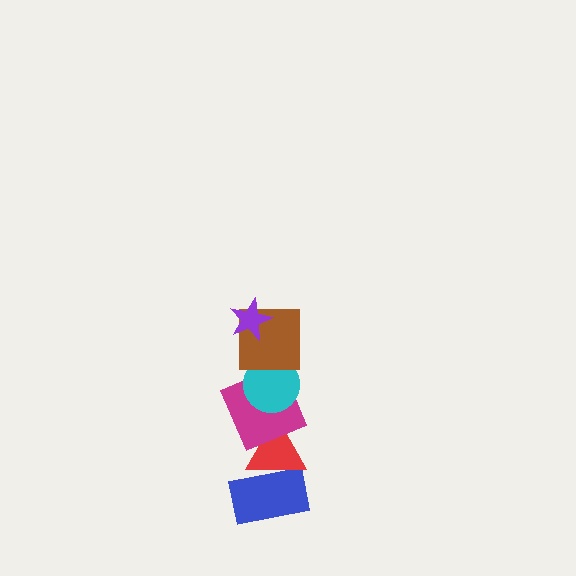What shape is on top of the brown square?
The purple star is on top of the brown square.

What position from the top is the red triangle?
The red triangle is 5th from the top.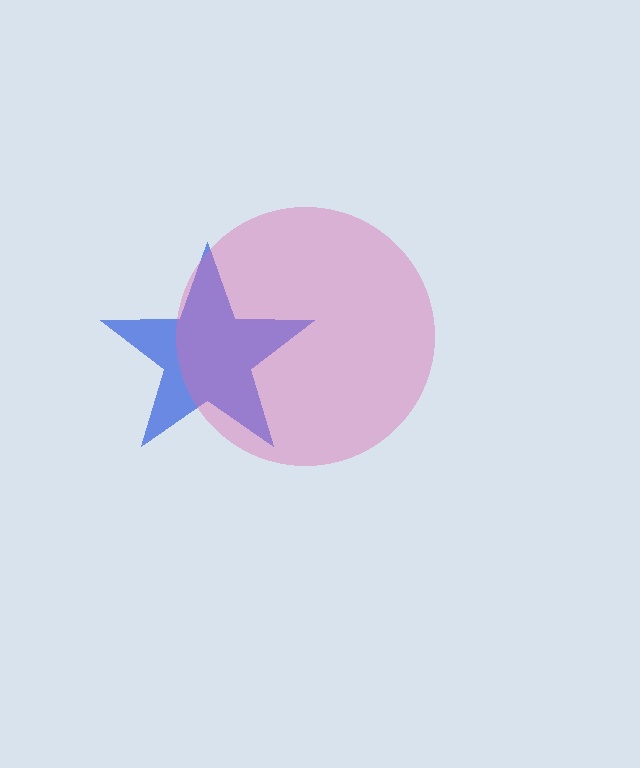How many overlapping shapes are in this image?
There are 2 overlapping shapes in the image.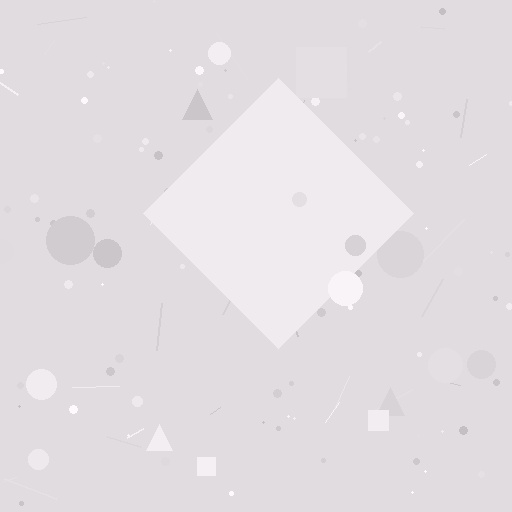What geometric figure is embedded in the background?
A diamond is embedded in the background.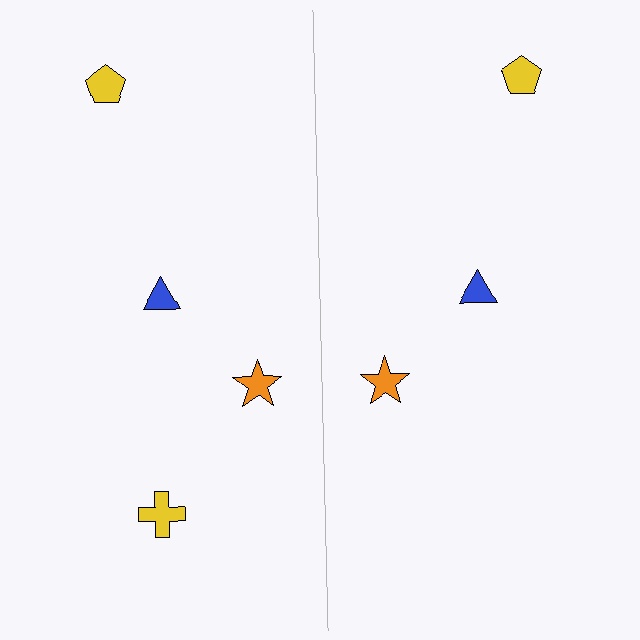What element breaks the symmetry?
A yellow cross is missing from the right side.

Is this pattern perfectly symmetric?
No, the pattern is not perfectly symmetric. A yellow cross is missing from the right side.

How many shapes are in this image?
There are 7 shapes in this image.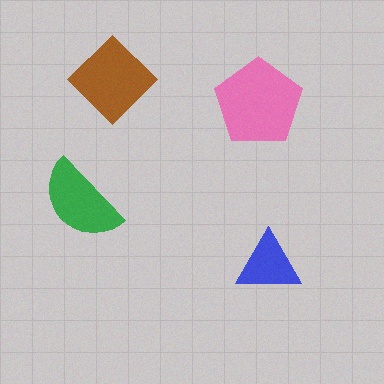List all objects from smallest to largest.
The blue triangle, the green semicircle, the brown diamond, the pink pentagon.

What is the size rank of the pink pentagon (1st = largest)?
1st.